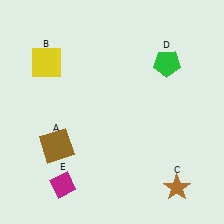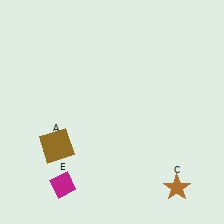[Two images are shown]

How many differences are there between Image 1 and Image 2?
There are 2 differences between the two images.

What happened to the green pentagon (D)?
The green pentagon (D) was removed in Image 2. It was in the top-right area of Image 1.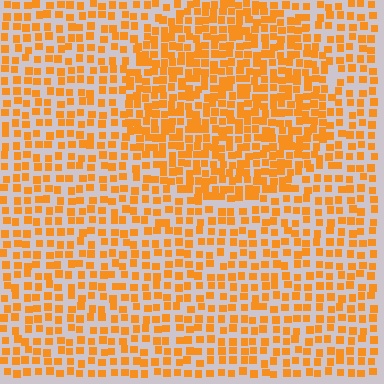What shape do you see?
I see a circle.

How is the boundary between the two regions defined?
The boundary is defined by a change in element density (approximately 1.7x ratio). All elements are the same color, size, and shape.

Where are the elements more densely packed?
The elements are more densely packed inside the circle boundary.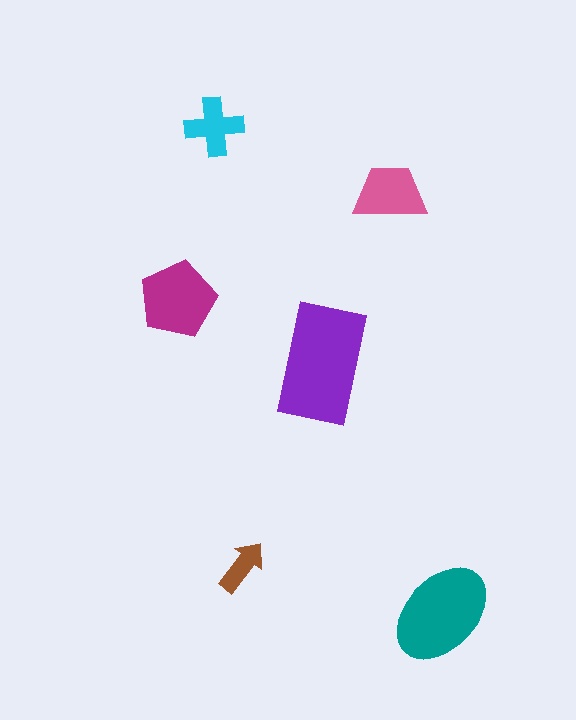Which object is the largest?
The purple rectangle.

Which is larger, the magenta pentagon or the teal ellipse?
The teal ellipse.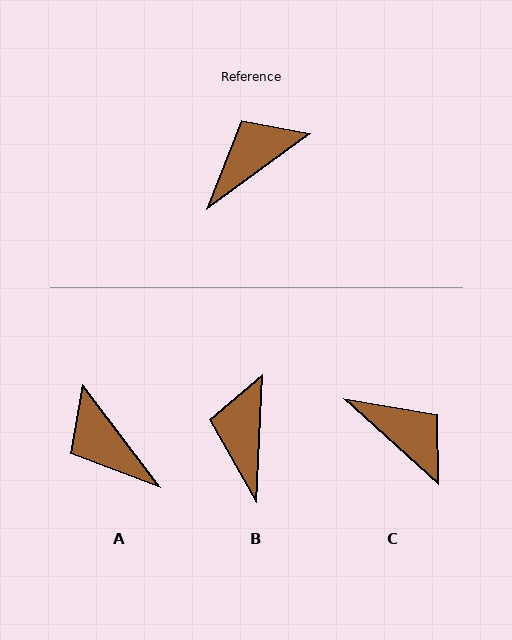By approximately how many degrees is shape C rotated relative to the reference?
Approximately 78 degrees clockwise.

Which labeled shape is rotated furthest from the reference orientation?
A, about 91 degrees away.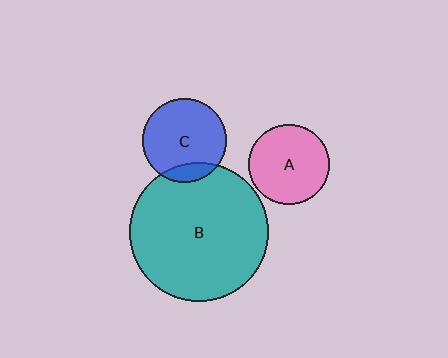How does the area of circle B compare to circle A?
Approximately 3.0 times.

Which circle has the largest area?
Circle B (teal).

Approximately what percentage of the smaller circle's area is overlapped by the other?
Approximately 15%.